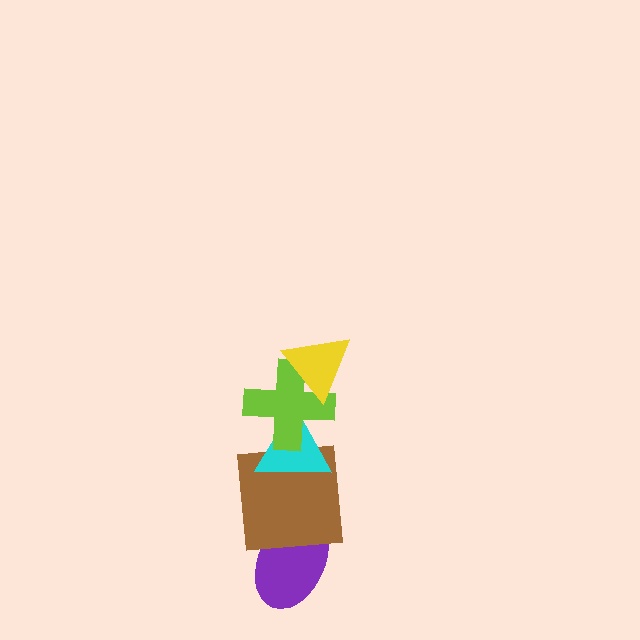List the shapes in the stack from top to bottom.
From top to bottom: the yellow triangle, the lime cross, the cyan triangle, the brown square, the purple ellipse.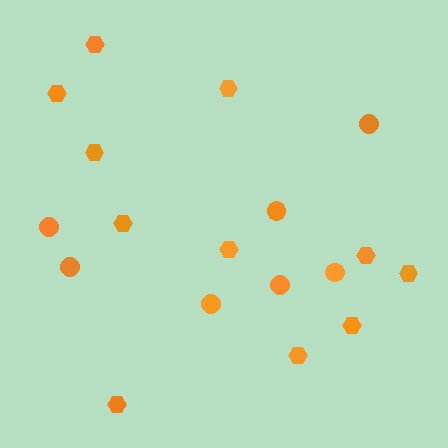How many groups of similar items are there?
There are 2 groups: one group of circles (7) and one group of hexagons (11).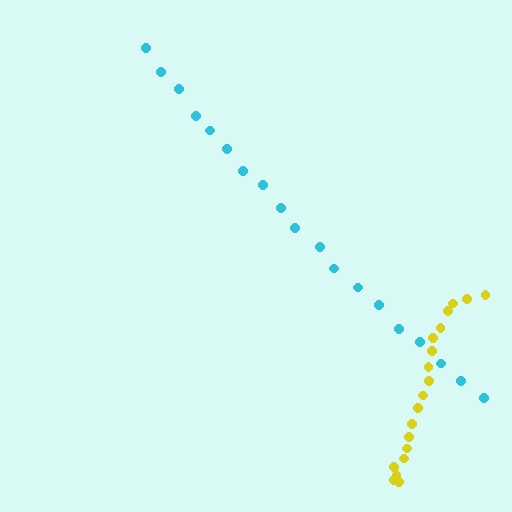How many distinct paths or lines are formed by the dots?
There are 2 distinct paths.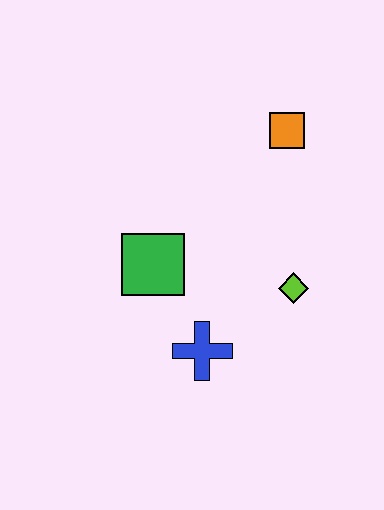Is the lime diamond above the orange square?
No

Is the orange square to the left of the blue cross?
No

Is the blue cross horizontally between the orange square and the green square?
Yes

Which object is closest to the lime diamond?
The blue cross is closest to the lime diamond.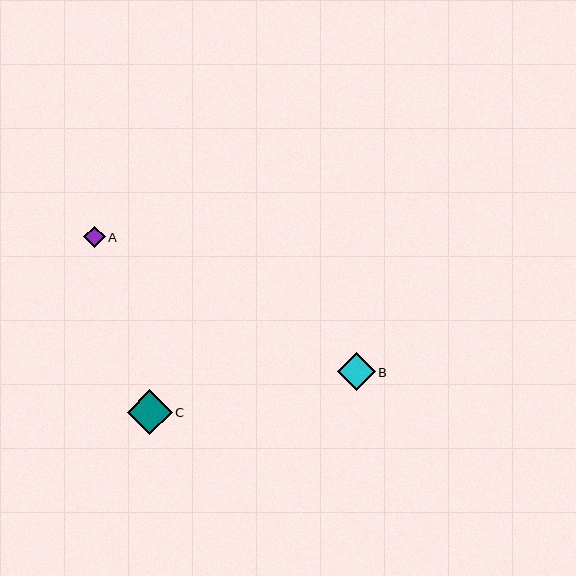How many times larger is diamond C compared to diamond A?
Diamond C is approximately 2.1 times the size of diamond A.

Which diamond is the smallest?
Diamond A is the smallest with a size of approximately 21 pixels.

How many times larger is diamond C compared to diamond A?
Diamond C is approximately 2.1 times the size of diamond A.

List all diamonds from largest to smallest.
From largest to smallest: C, B, A.